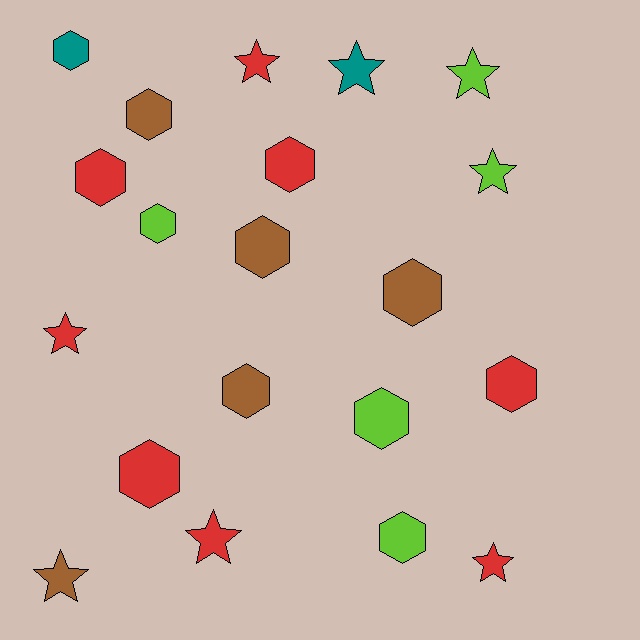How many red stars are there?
There are 4 red stars.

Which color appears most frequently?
Red, with 8 objects.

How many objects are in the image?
There are 20 objects.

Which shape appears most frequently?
Hexagon, with 12 objects.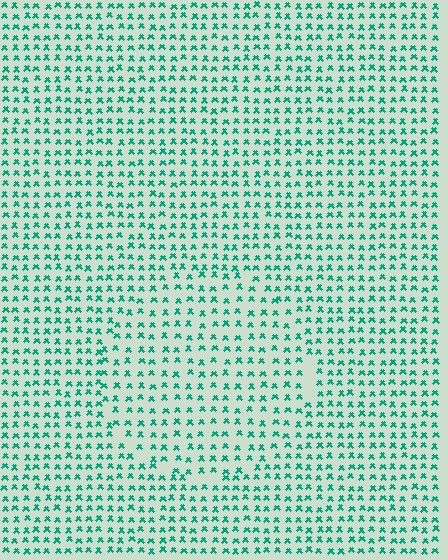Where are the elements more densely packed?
The elements are more densely packed outside the circle boundary.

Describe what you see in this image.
The image contains small teal elements arranged at two different densities. A circle-shaped region is visible where the elements are less densely packed than the surrounding area.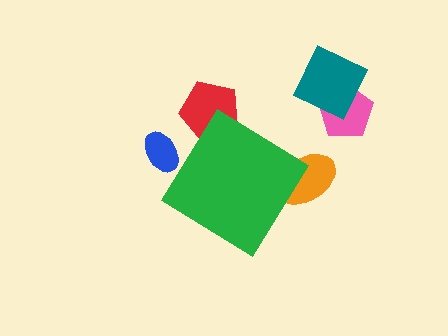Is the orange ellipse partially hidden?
Yes, the orange ellipse is partially hidden behind the green diamond.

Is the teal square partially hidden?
No, the teal square is fully visible.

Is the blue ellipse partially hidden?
Yes, the blue ellipse is partially hidden behind the green diamond.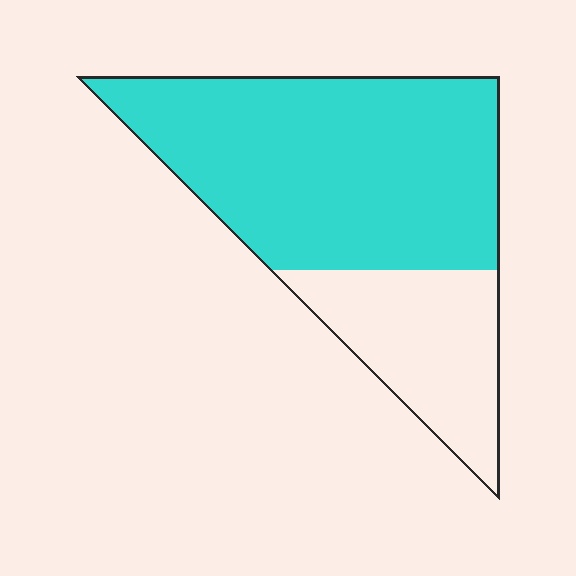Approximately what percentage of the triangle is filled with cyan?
Approximately 70%.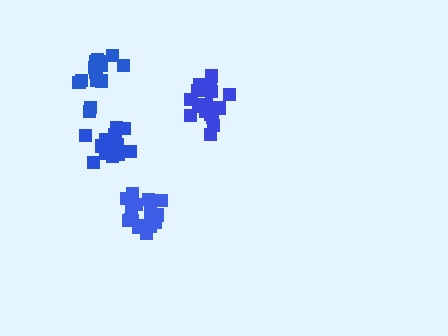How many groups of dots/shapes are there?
There are 4 groups.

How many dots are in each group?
Group 1: 16 dots, Group 2: 18 dots, Group 3: 18 dots, Group 4: 14 dots (66 total).